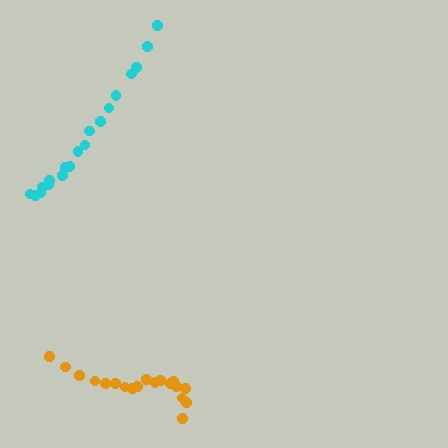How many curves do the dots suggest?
There are 2 distinct paths.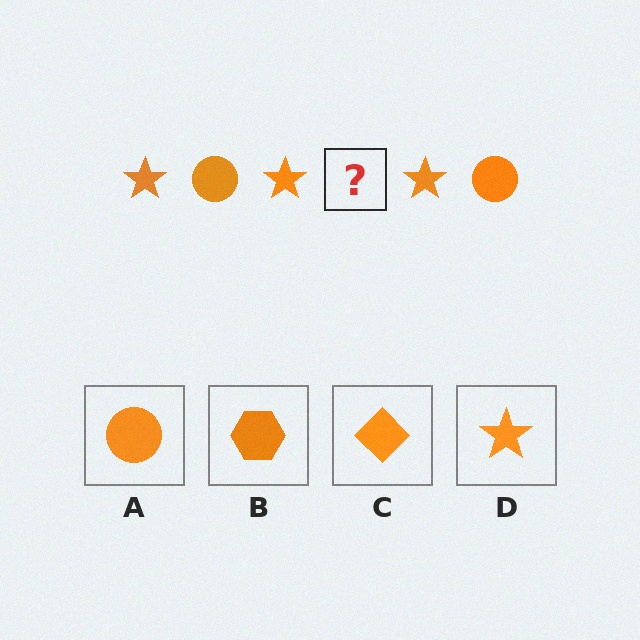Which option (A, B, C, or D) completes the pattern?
A.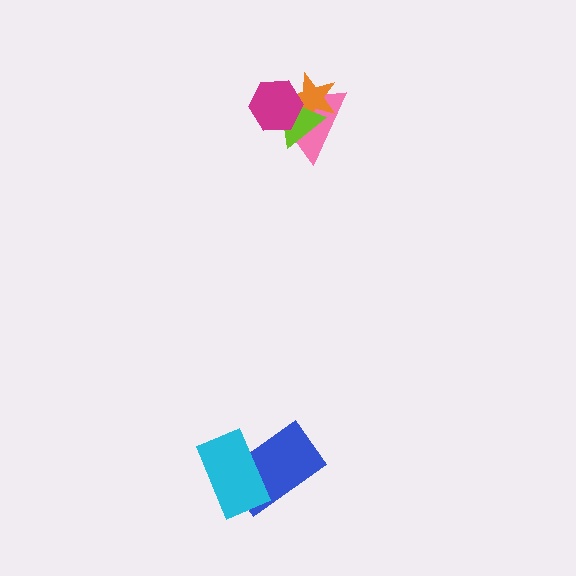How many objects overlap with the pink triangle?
3 objects overlap with the pink triangle.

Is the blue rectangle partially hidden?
Yes, it is partially covered by another shape.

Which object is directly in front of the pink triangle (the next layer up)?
The orange star is directly in front of the pink triangle.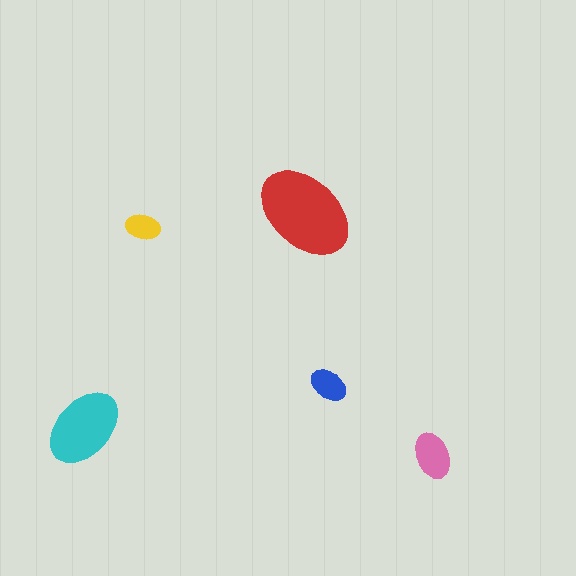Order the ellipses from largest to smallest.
the red one, the cyan one, the pink one, the blue one, the yellow one.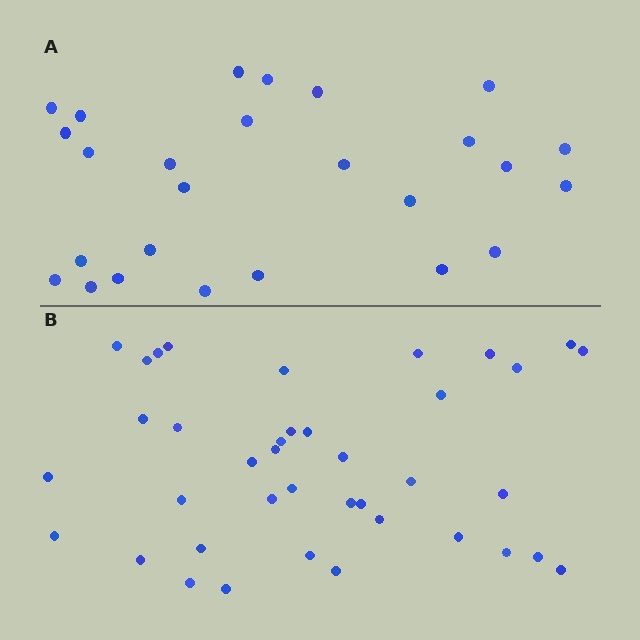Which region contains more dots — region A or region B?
Region B (the bottom region) has more dots.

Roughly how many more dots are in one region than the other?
Region B has approximately 15 more dots than region A.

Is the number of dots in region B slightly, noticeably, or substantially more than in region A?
Region B has substantially more. The ratio is roughly 1.5 to 1.